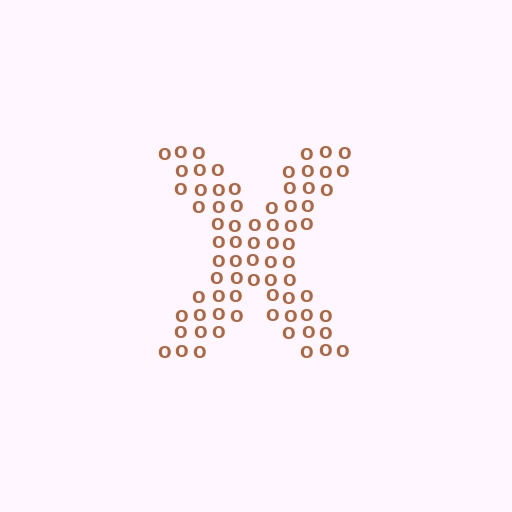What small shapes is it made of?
It is made of small letter O's.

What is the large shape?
The large shape is the letter X.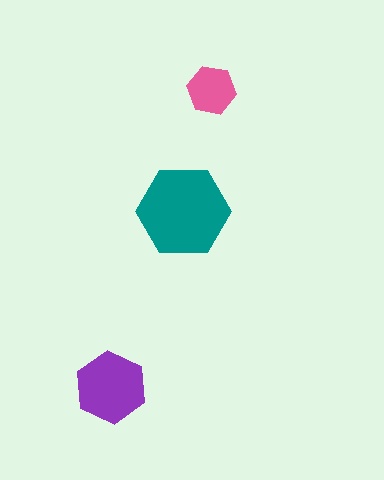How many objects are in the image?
There are 3 objects in the image.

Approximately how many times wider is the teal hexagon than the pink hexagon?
About 2 times wider.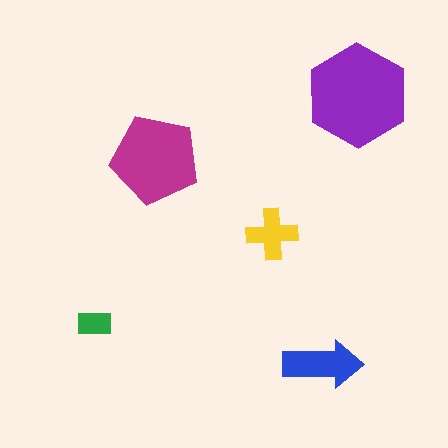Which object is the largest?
The purple hexagon.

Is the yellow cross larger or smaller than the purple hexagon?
Smaller.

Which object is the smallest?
The green rectangle.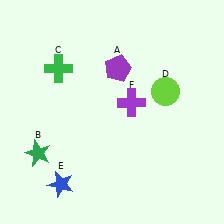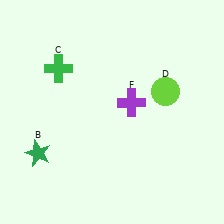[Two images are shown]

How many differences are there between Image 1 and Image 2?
There are 2 differences between the two images.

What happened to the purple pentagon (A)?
The purple pentagon (A) was removed in Image 2. It was in the top-right area of Image 1.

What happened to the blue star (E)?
The blue star (E) was removed in Image 2. It was in the bottom-left area of Image 1.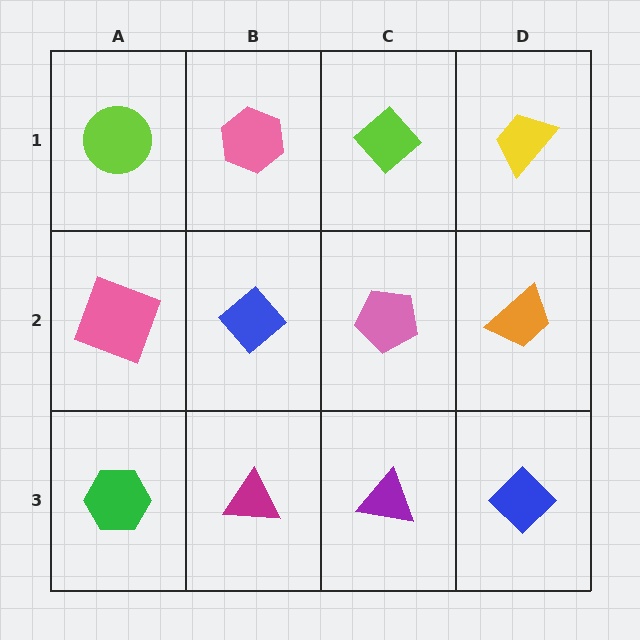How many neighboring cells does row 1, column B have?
3.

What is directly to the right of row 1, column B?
A lime diamond.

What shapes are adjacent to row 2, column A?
A lime circle (row 1, column A), a green hexagon (row 3, column A), a blue diamond (row 2, column B).